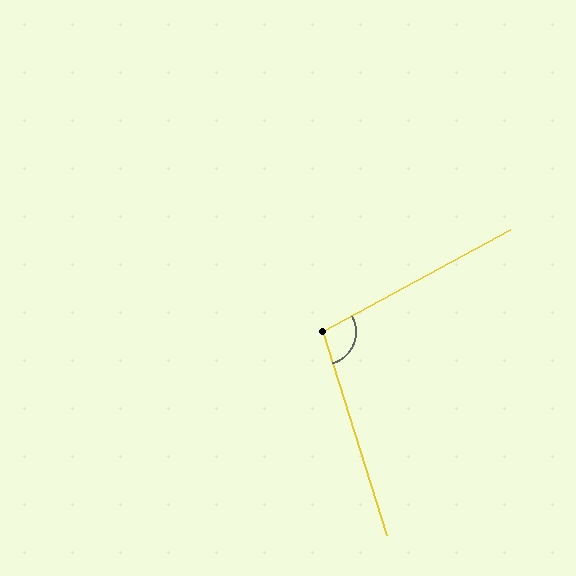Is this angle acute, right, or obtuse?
It is obtuse.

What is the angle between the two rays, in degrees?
Approximately 101 degrees.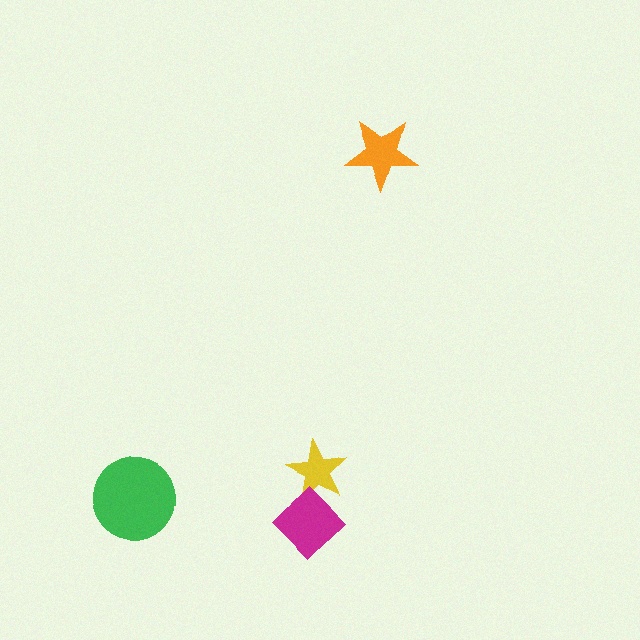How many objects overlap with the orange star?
0 objects overlap with the orange star.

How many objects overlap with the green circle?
0 objects overlap with the green circle.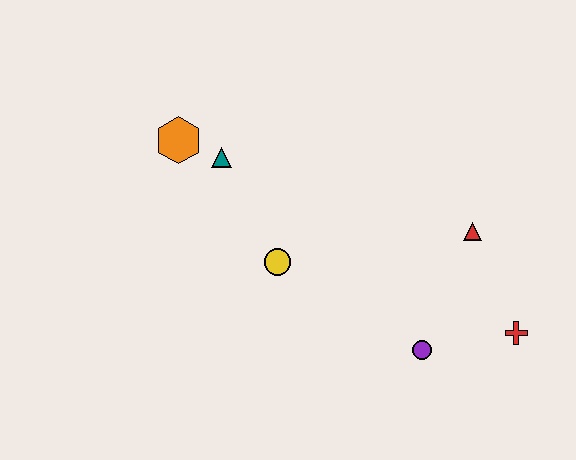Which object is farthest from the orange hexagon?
The red cross is farthest from the orange hexagon.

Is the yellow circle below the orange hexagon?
Yes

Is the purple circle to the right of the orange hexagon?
Yes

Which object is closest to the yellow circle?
The teal triangle is closest to the yellow circle.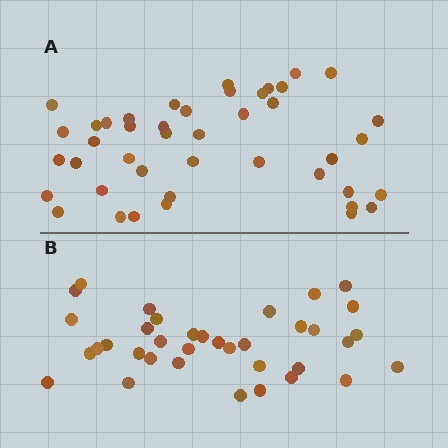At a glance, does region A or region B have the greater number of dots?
Region A (the top region) has more dots.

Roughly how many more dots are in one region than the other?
Region A has roughly 8 or so more dots than region B.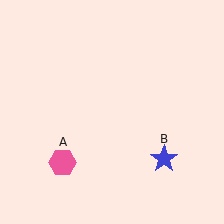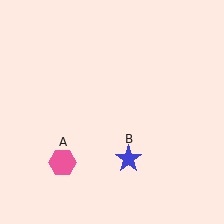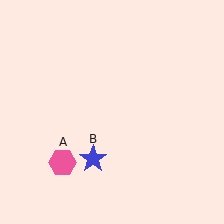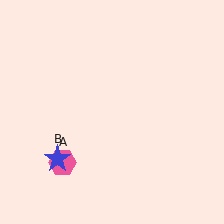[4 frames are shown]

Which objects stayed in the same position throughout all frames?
Pink hexagon (object A) remained stationary.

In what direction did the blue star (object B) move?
The blue star (object B) moved left.